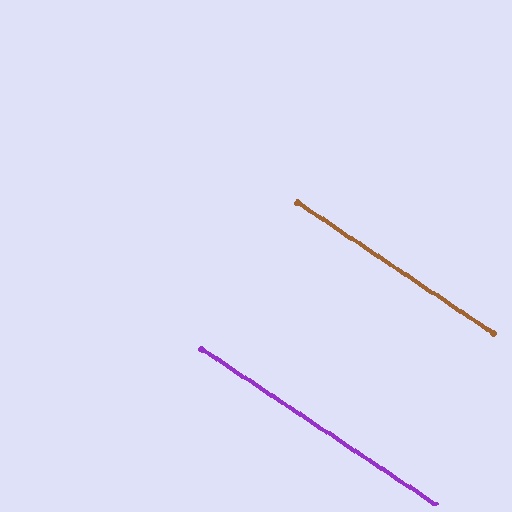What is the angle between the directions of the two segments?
Approximately 0 degrees.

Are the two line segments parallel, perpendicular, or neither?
Parallel — their directions differ by only 0.1°.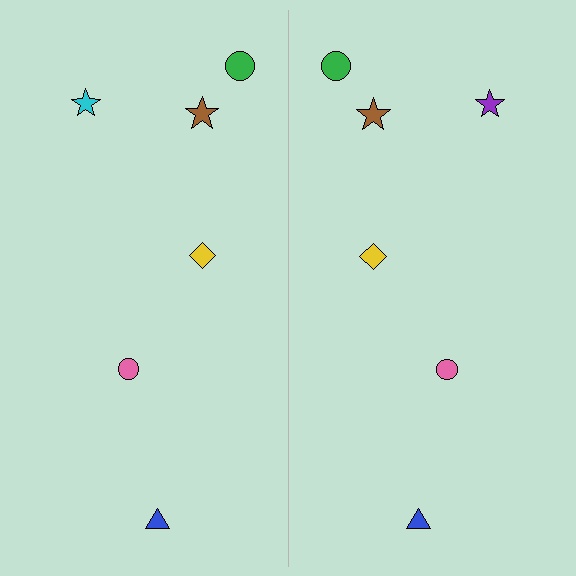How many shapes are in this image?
There are 12 shapes in this image.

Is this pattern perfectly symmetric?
No, the pattern is not perfectly symmetric. The purple star on the right side breaks the symmetry — its mirror counterpart is cyan.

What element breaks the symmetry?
The purple star on the right side breaks the symmetry — its mirror counterpart is cyan.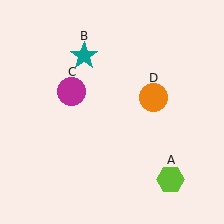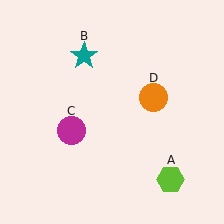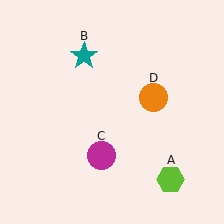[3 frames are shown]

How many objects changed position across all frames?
1 object changed position: magenta circle (object C).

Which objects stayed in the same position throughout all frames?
Lime hexagon (object A) and teal star (object B) and orange circle (object D) remained stationary.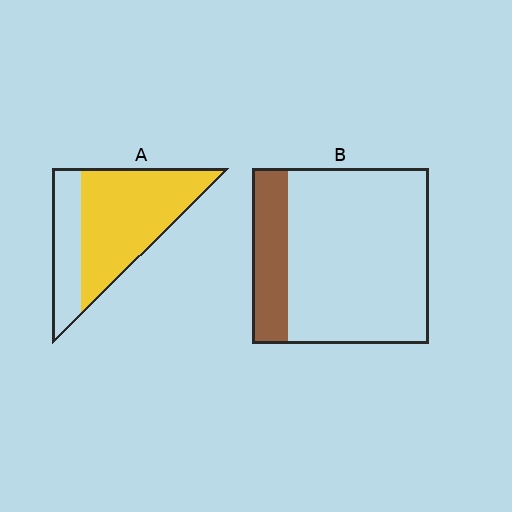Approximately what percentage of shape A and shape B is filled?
A is approximately 70% and B is approximately 20%.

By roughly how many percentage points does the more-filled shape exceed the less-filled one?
By roughly 50 percentage points (A over B).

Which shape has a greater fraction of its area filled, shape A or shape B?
Shape A.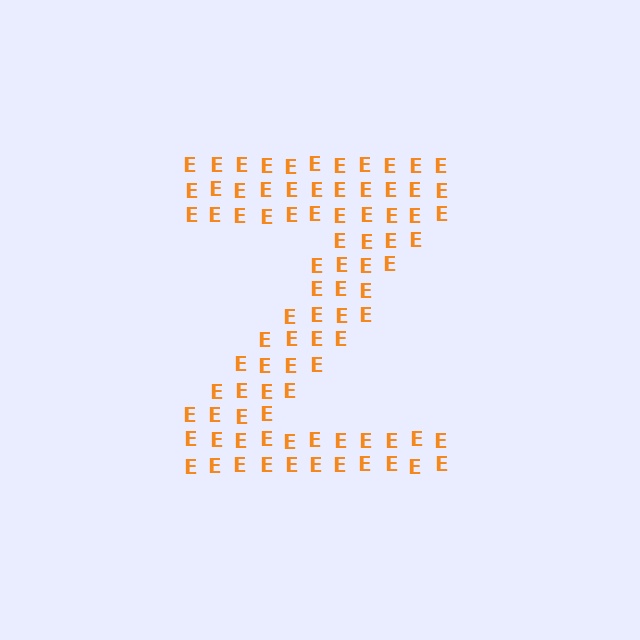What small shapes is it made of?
It is made of small letter E's.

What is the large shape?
The large shape is the letter Z.